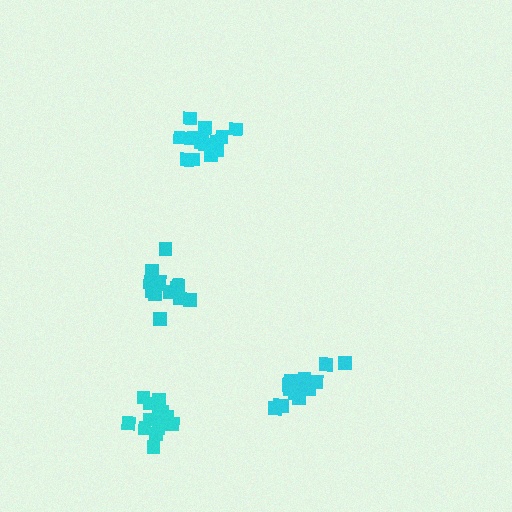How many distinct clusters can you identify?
There are 4 distinct clusters.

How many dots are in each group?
Group 1: 13 dots, Group 2: 13 dots, Group 3: 14 dots, Group 4: 14 dots (54 total).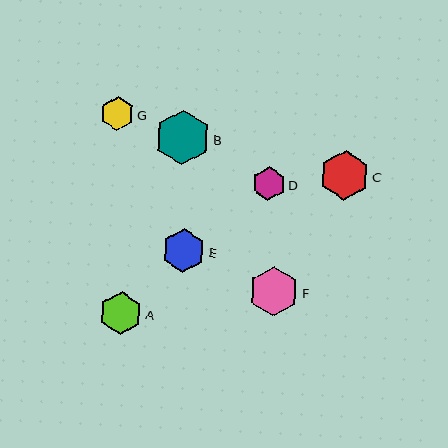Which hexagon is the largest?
Hexagon B is the largest with a size of approximately 55 pixels.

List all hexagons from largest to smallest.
From largest to smallest: B, F, C, E, A, G, D.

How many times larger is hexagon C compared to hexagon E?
Hexagon C is approximately 1.1 times the size of hexagon E.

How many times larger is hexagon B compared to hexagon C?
Hexagon B is approximately 1.1 times the size of hexagon C.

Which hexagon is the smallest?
Hexagon D is the smallest with a size of approximately 33 pixels.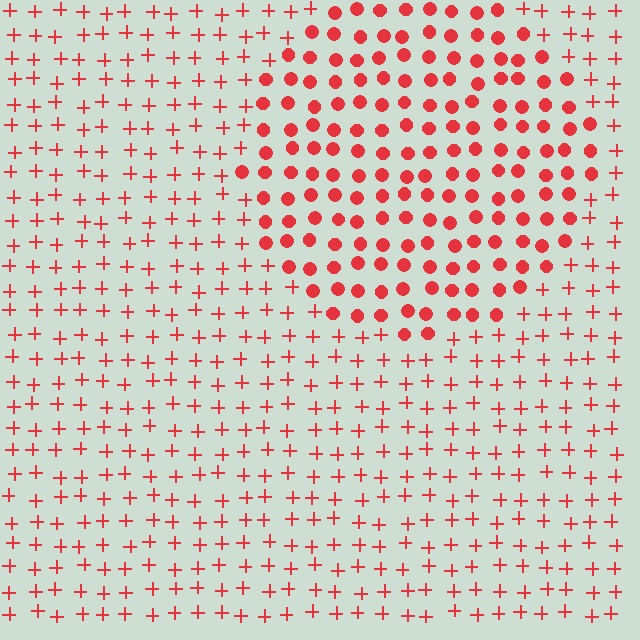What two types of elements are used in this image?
The image uses circles inside the circle region and plus signs outside it.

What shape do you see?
I see a circle.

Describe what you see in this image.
The image is filled with small red elements arranged in a uniform grid. A circle-shaped region contains circles, while the surrounding area contains plus signs. The boundary is defined purely by the change in element shape.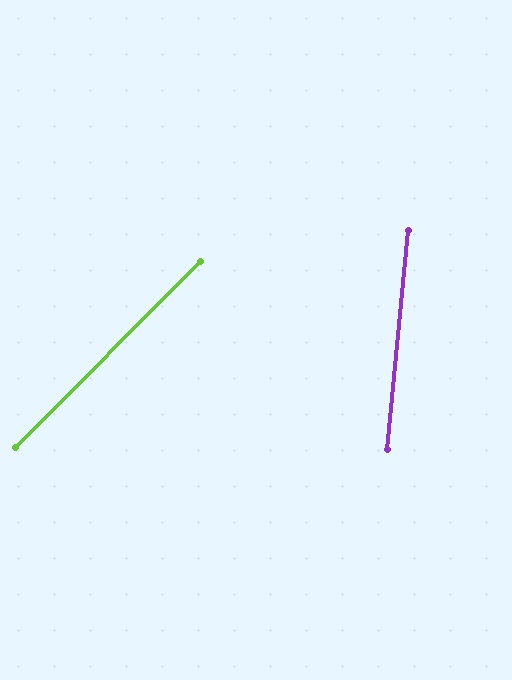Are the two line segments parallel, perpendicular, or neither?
Neither parallel nor perpendicular — they differ by about 39°.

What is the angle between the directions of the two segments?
Approximately 39 degrees.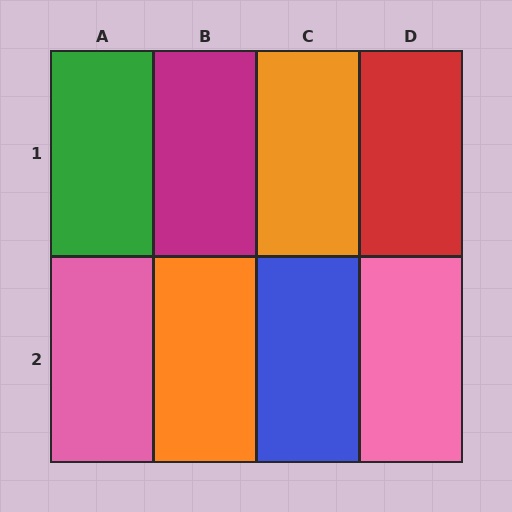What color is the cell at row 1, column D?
Red.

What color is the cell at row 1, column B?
Magenta.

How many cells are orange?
2 cells are orange.